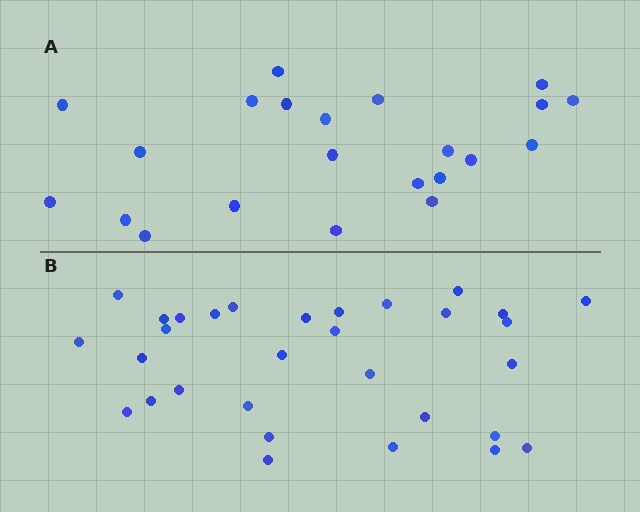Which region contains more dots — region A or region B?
Region B (the bottom region) has more dots.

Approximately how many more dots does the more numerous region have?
Region B has roughly 8 or so more dots than region A.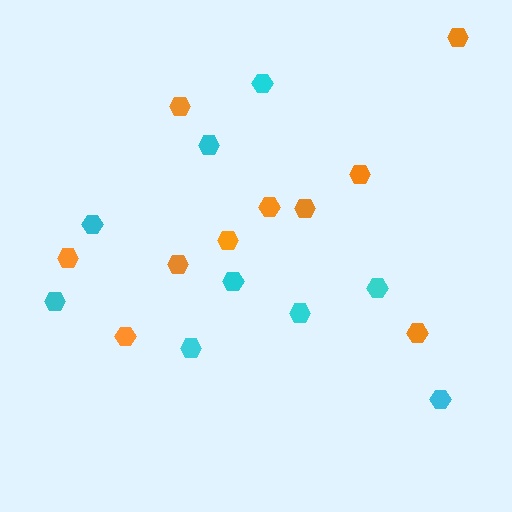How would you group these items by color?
There are 2 groups: one group of cyan hexagons (9) and one group of orange hexagons (10).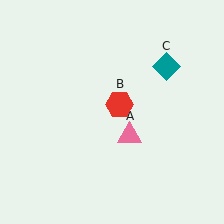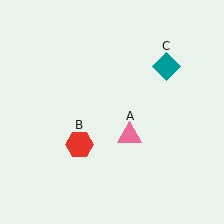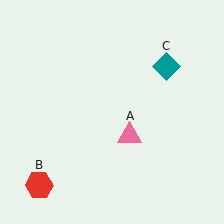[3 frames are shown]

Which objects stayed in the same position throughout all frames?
Pink triangle (object A) and teal diamond (object C) remained stationary.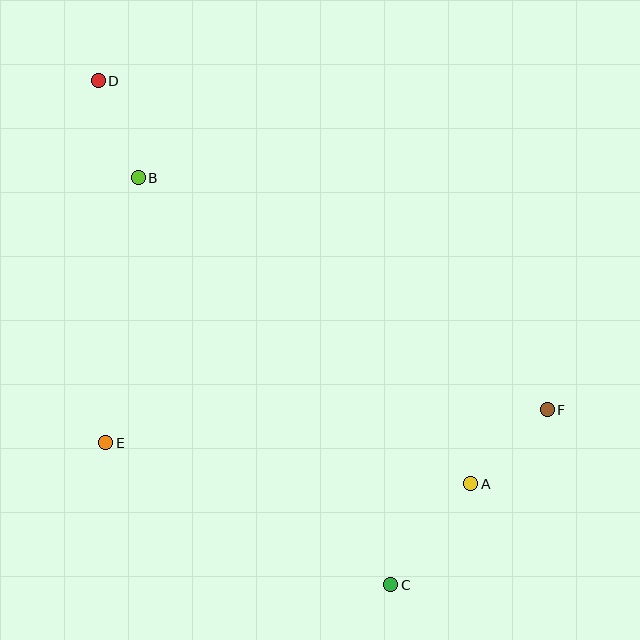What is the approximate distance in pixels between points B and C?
The distance between B and C is approximately 479 pixels.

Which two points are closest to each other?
Points B and D are closest to each other.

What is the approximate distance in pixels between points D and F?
The distance between D and F is approximately 556 pixels.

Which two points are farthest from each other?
Points C and D are farthest from each other.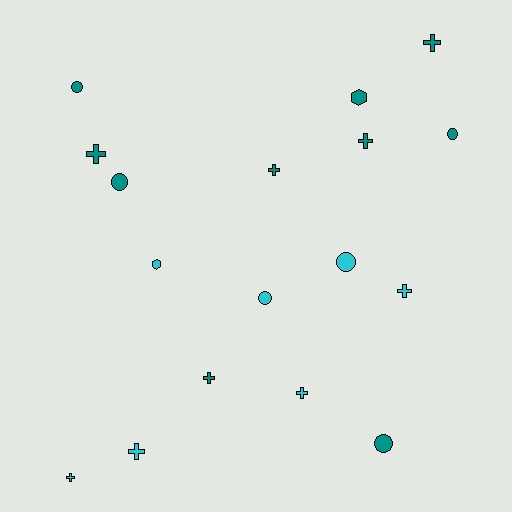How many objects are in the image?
There are 17 objects.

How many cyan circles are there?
There are 2 cyan circles.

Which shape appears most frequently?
Cross, with 9 objects.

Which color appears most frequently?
Teal, with 10 objects.